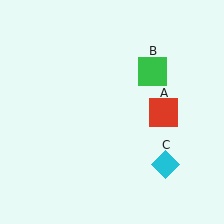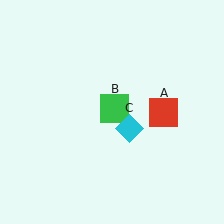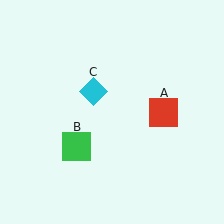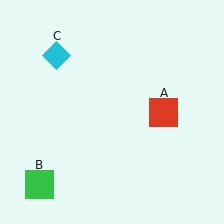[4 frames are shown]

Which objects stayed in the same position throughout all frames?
Red square (object A) remained stationary.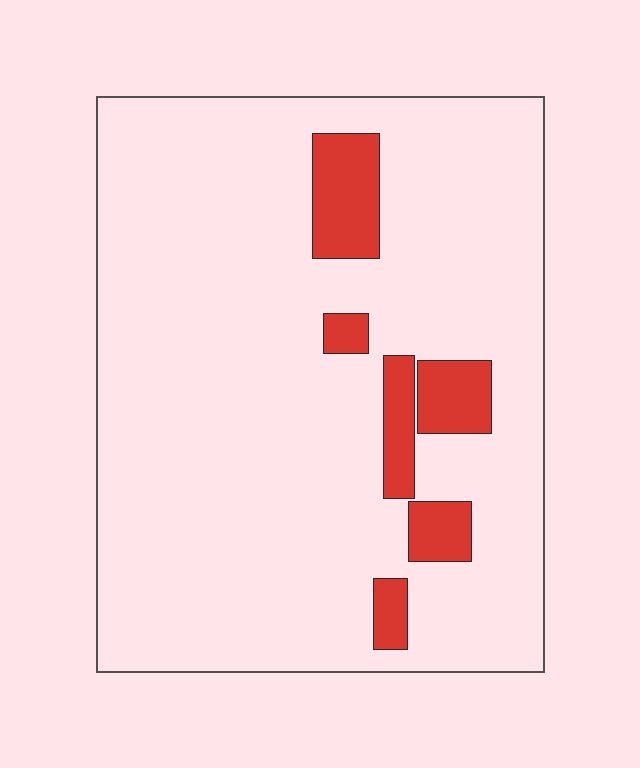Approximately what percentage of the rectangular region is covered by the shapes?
Approximately 10%.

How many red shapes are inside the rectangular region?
6.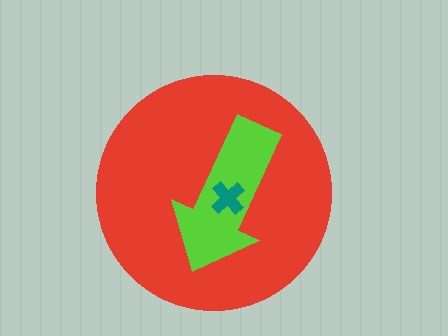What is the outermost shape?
The red circle.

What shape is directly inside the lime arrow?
The teal cross.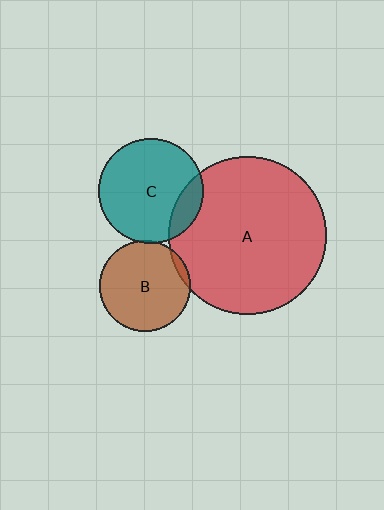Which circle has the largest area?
Circle A (red).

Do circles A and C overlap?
Yes.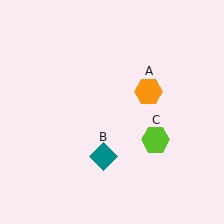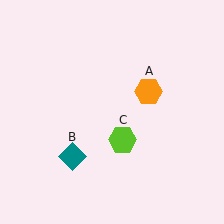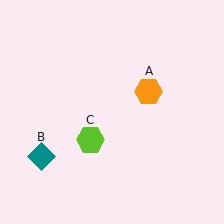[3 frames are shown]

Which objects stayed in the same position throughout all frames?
Orange hexagon (object A) remained stationary.